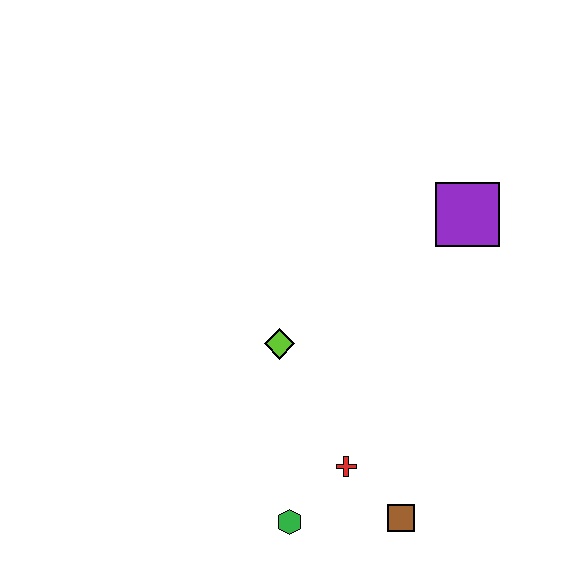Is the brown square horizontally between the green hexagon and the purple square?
Yes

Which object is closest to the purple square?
The lime diamond is closest to the purple square.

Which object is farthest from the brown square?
The purple square is farthest from the brown square.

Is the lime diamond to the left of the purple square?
Yes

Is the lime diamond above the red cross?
Yes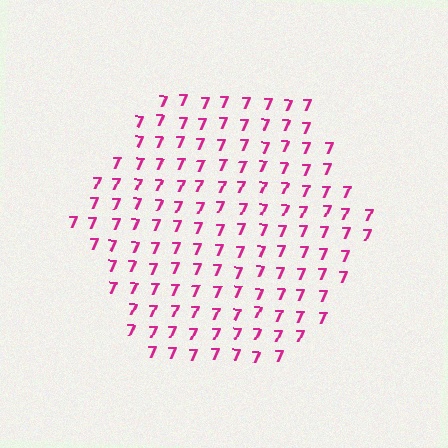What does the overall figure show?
The overall figure shows a hexagon.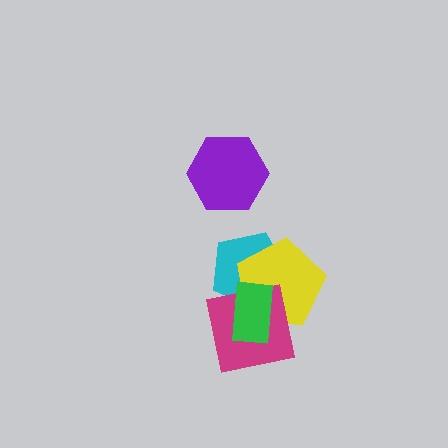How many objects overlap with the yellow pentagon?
3 objects overlap with the yellow pentagon.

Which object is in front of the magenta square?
The green rectangle is in front of the magenta square.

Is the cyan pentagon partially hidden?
Yes, it is partially covered by another shape.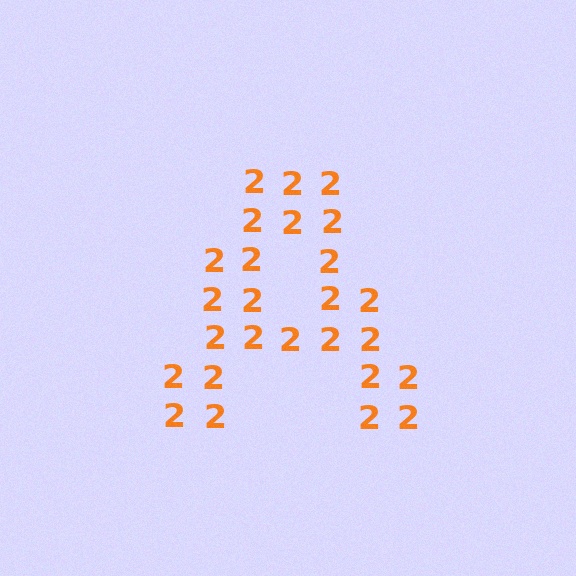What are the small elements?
The small elements are digit 2's.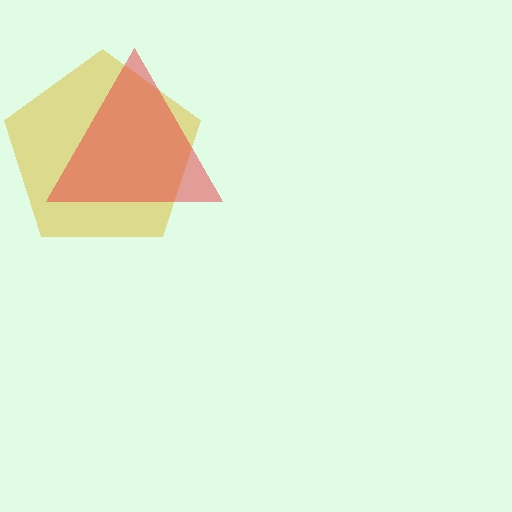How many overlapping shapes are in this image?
There are 2 overlapping shapes in the image.